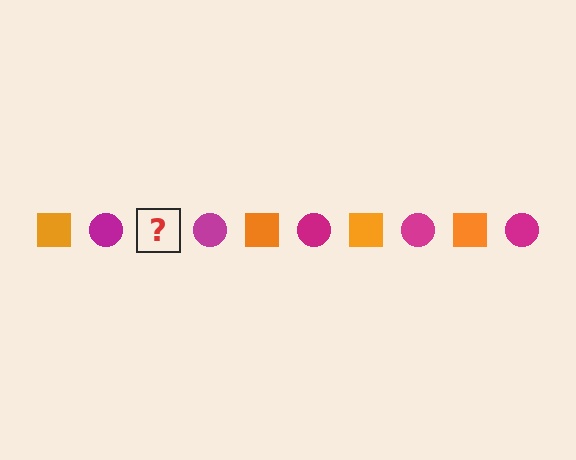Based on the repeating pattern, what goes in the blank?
The blank should be an orange square.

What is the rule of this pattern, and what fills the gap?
The rule is that the pattern alternates between orange square and magenta circle. The gap should be filled with an orange square.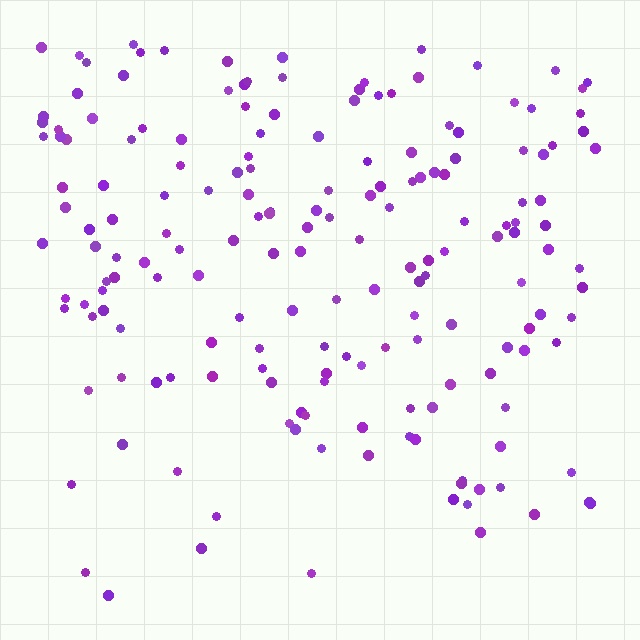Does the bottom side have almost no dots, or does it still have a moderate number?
Still a moderate number, just noticeably fewer than the top.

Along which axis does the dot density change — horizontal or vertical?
Vertical.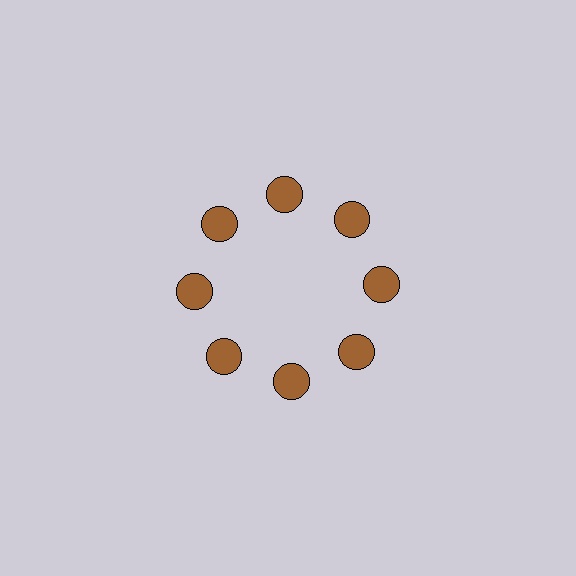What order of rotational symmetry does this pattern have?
This pattern has 8-fold rotational symmetry.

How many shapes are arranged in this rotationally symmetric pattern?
There are 8 shapes, arranged in 8 groups of 1.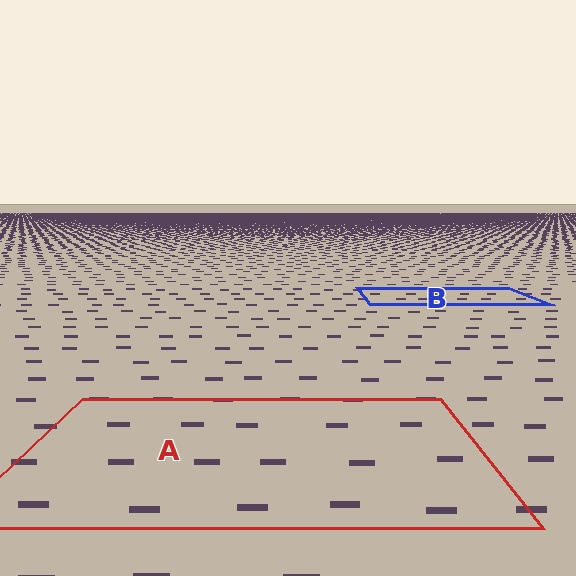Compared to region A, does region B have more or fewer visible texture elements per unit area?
Region B has more texture elements per unit area — they are packed more densely because it is farther away.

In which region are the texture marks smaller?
The texture marks are smaller in region B, because it is farther away.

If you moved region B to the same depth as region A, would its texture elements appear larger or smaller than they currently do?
They would appear larger. At a closer depth, the same texture elements are projected at a bigger on-screen size.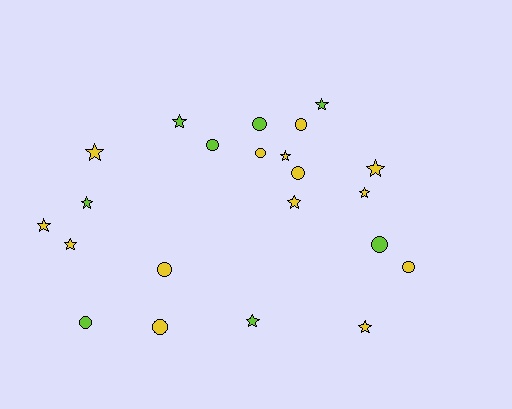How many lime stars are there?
There are 4 lime stars.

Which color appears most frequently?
Yellow, with 14 objects.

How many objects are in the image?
There are 22 objects.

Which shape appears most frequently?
Star, with 12 objects.